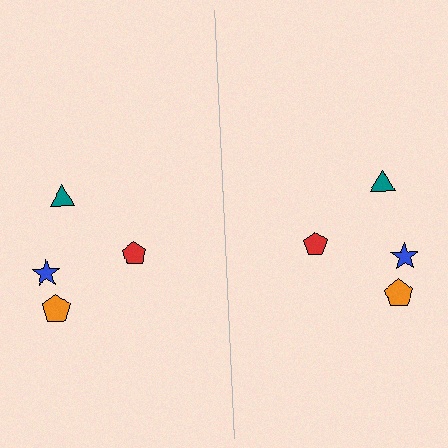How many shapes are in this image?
There are 8 shapes in this image.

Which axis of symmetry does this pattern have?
The pattern has a vertical axis of symmetry running through the center of the image.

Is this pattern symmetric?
Yes, this pattern has bilateral (reflection) symmetry.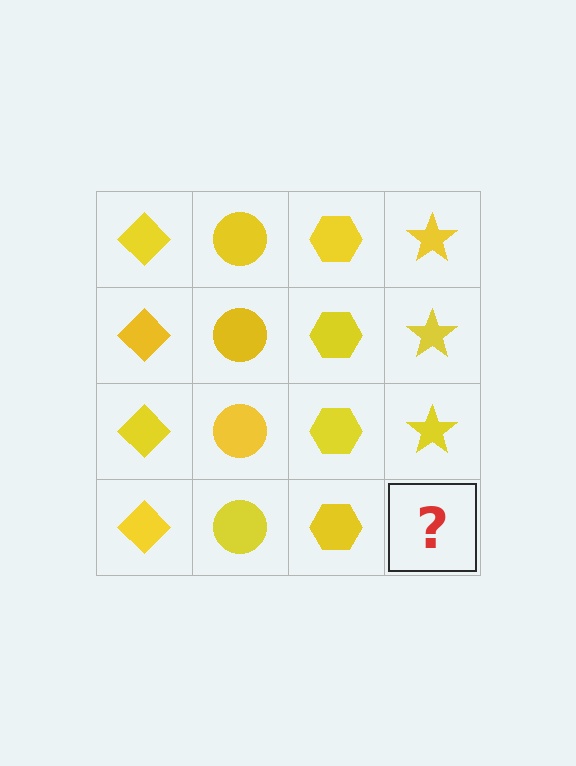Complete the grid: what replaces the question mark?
The question mark should be replaced with a yellow star.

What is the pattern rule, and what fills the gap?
The rule is that each column has a consistent shape. The gap should be filled with a yellow star.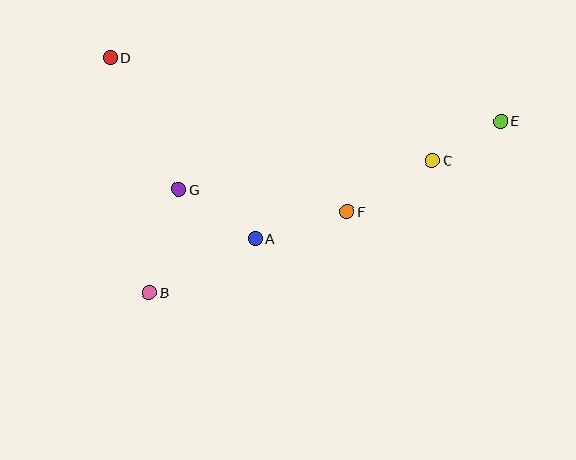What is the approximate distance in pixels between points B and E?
The distance between B and E is approximately 391 pixels.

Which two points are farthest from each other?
Points D and E are farthest from each other.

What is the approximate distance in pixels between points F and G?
The distance between F and G is approximately 170 pixels.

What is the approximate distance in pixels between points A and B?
The distance between A and B is approximately 119 pixels.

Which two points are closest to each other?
Points C and E are closest to each other.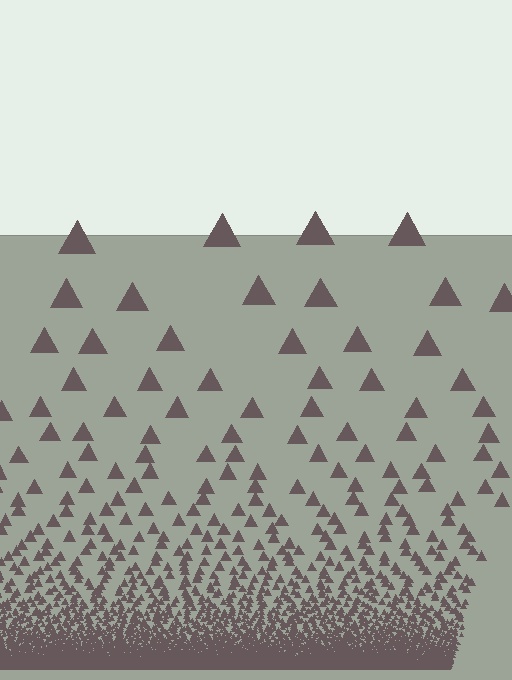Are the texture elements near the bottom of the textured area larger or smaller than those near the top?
Smaller. The gradient is inverted — elements near the bottom are smaller and denser.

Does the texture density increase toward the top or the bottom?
Density increases toward the bottom.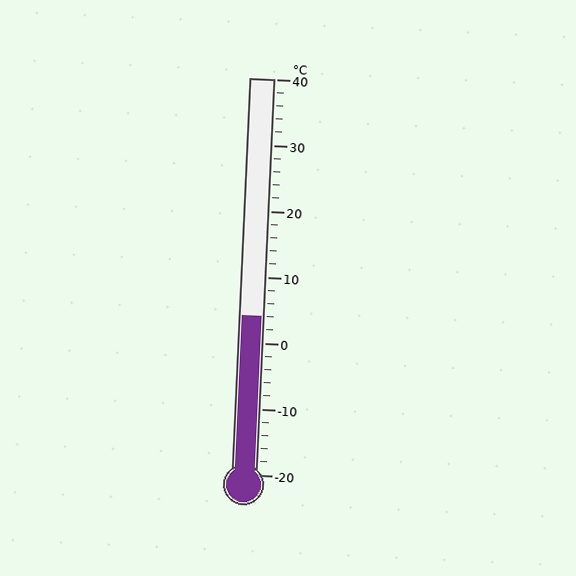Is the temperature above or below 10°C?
The temperature is below 10°C.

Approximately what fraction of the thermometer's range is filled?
The thermometer is filled to approximately 40% of its range.